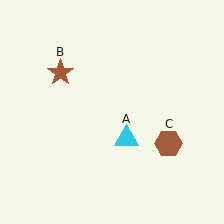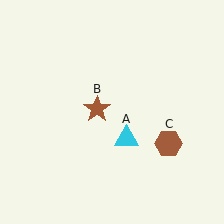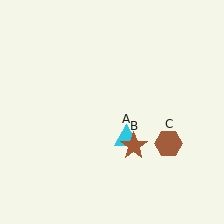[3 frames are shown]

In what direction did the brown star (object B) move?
The brown star (object B) moved down and to the right.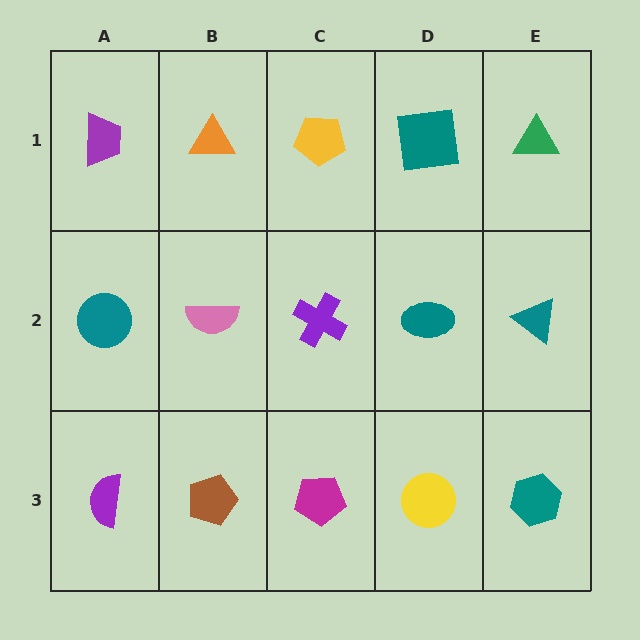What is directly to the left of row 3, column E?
A yellow circle.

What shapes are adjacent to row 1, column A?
A teal circle (row 2, column A), an orange triangle (row 1, column B).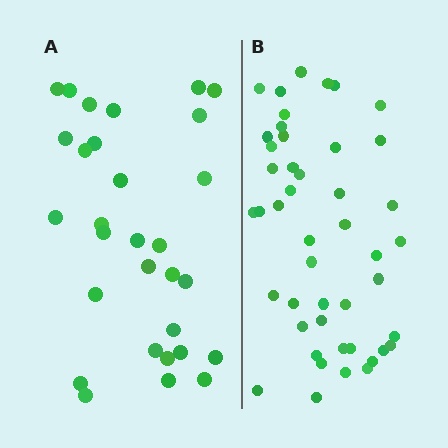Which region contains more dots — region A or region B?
Region B (the right region) has more dots.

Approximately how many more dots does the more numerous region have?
Region B has approximately 15 more dots than region A.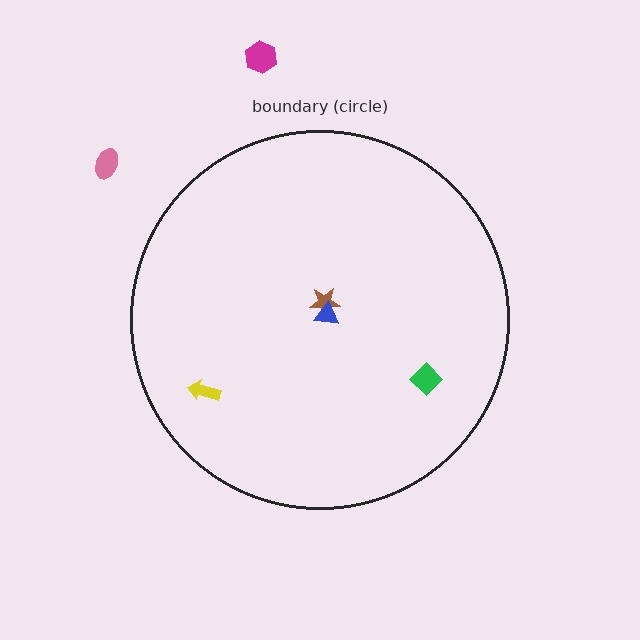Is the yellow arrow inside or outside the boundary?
Inside.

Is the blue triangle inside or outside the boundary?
Inside.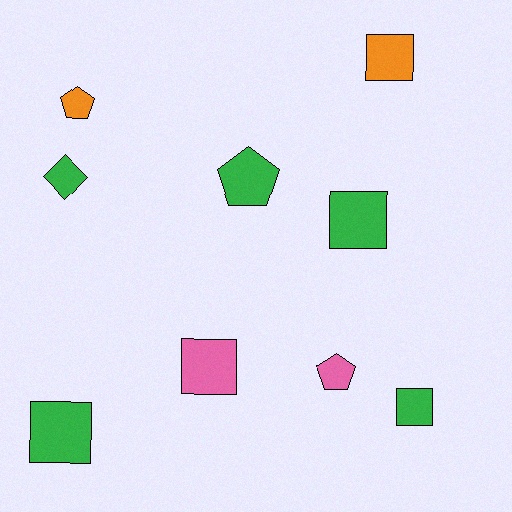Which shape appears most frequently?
Square, with 5 objects.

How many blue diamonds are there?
There are no blue diamonds.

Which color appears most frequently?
Green, with 5 objects.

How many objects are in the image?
There are 9 objects.